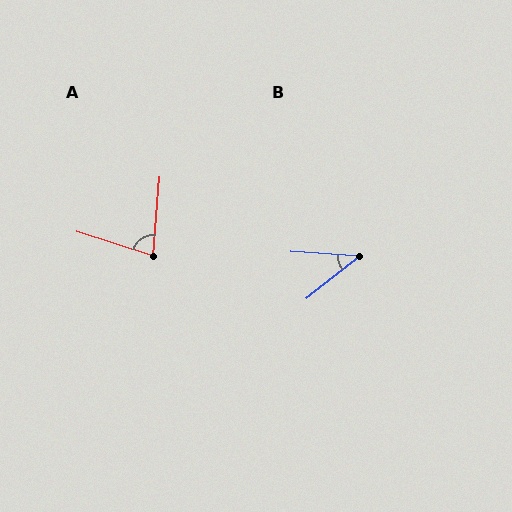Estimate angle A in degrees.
Approximately 77 degrees.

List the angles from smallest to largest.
B (42°), A (77°).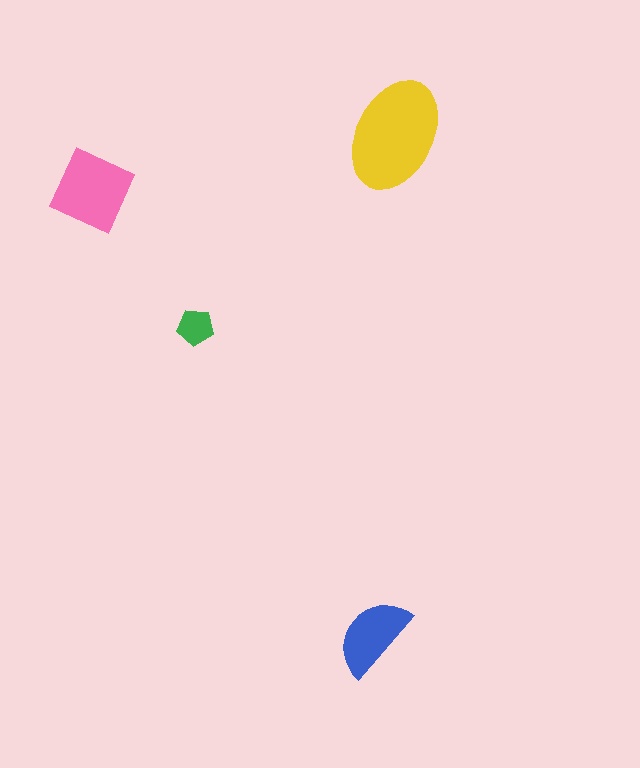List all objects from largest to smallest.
The yellow ellipse, the pink square, the blue semicircle, the green pentagon.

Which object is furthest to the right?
The yellow ellipse is rightmost.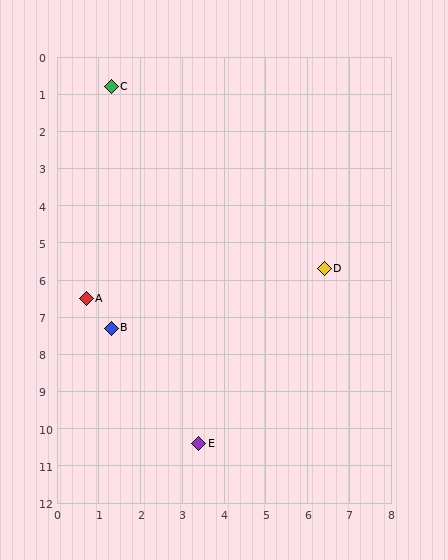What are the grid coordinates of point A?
Point A is at approximately (0.7, 6.5).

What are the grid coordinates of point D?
Point D is at approximately (6.4, 5.7).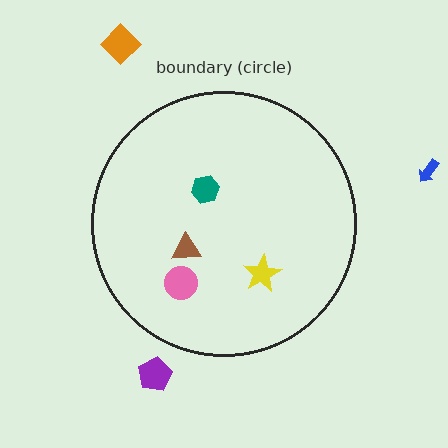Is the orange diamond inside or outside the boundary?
Outside.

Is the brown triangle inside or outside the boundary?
Inside.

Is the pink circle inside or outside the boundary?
Inside.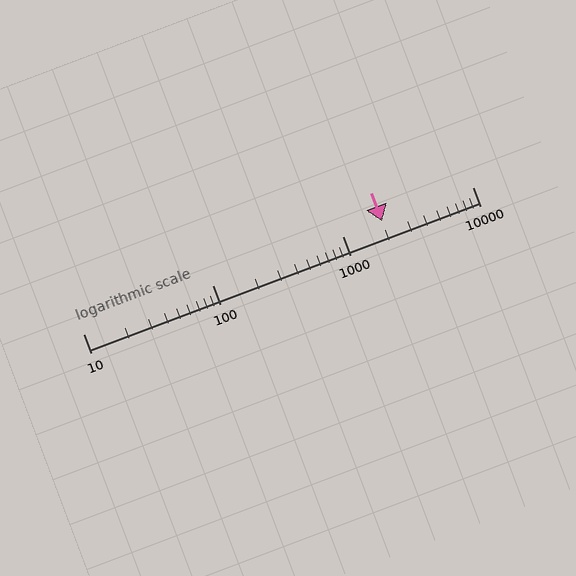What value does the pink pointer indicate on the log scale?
The pointer indicates approximately 2000.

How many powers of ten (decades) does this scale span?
The scale spans 3 decades, from 10 to 10000.